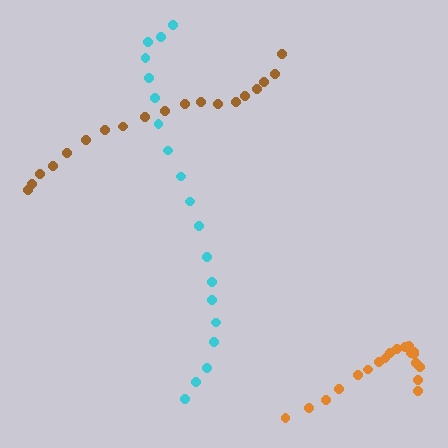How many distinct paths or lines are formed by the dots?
There are 3 distinct paths.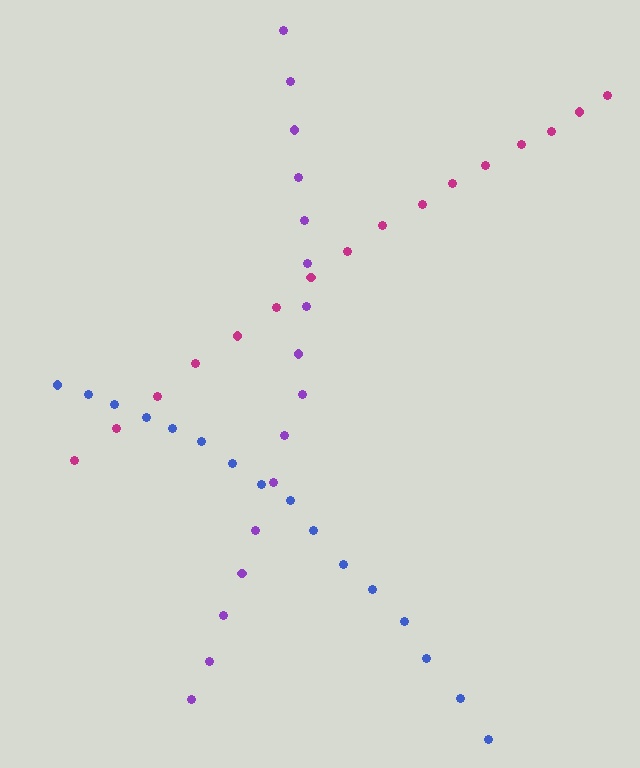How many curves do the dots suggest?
There are 3 distinct paths.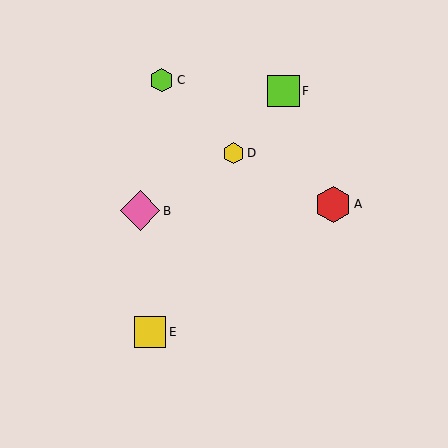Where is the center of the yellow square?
The center of the yellow square is at (150, 332).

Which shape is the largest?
The pink diamond (labeled B) is the largest.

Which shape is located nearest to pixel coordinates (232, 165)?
The yellow hexagon (labeled D) at (234, 153) is nearest to that location.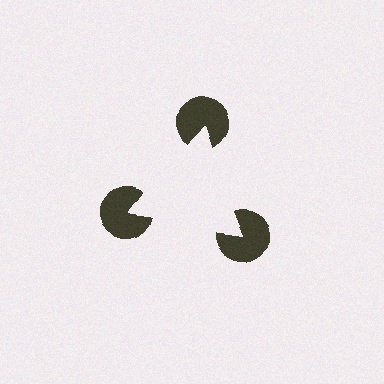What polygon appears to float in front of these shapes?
An illusory triangle — its edges are inferred from the aligned wedge cuts in the pac-man discs, not physically drawn.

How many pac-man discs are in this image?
There are 3 — one at each vertex of the illusory triangle.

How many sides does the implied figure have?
3 sides.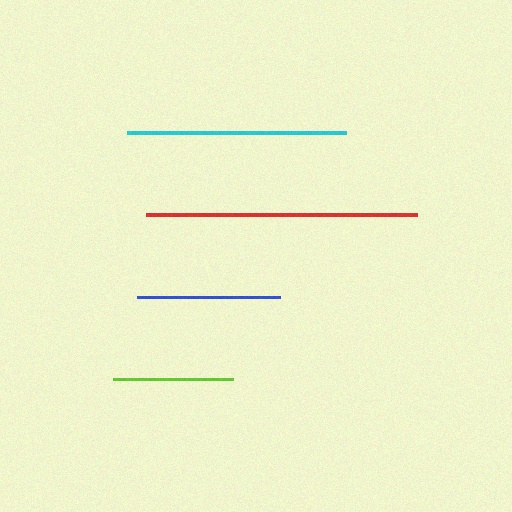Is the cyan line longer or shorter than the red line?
The red line is longer than the cyan line.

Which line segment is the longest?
The red line is the longest at approximately 271 pixels.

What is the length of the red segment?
The red segment is approximately 271 pixels long.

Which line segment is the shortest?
The lime line is the shortest at approximately 120 pixels.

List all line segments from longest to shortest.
From longest to shortest: red, cyan, blue, lime.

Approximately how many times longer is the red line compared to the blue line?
The red line is approximately 1.9 times the length of the blue line.